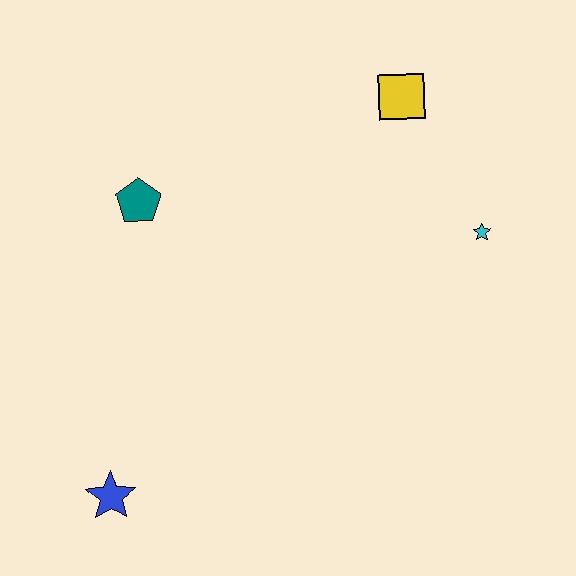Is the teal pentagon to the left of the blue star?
No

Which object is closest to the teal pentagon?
The yellow square is closest to the teal pentagon.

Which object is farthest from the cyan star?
The blue star is farthest from the cyan star.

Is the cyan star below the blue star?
No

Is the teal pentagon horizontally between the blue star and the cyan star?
Yes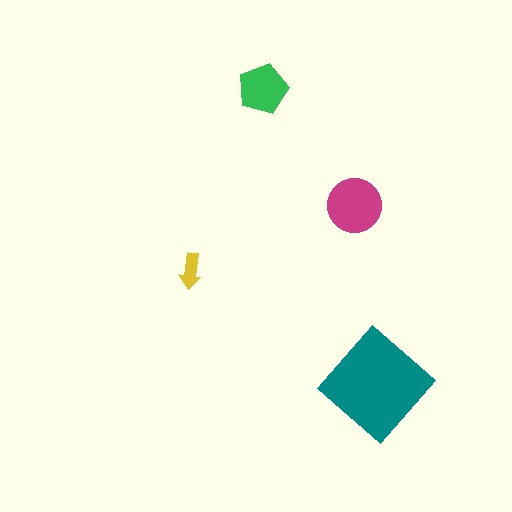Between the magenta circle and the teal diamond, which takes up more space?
The teal diamond.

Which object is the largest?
The teal diamond.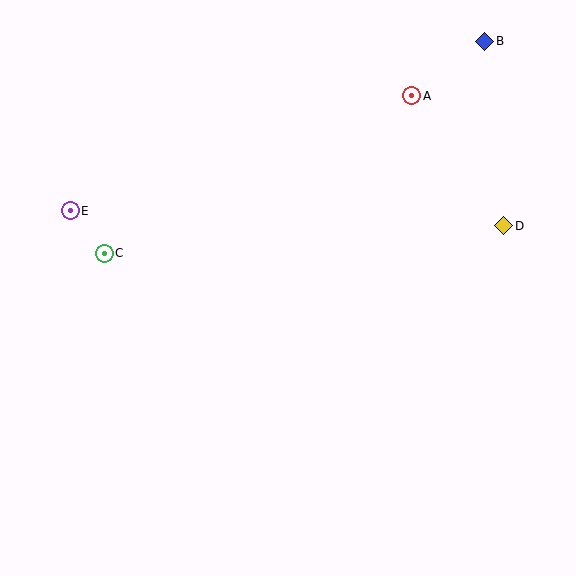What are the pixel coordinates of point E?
Point E is at (70, 211).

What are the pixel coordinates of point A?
Point A is at (412, 96).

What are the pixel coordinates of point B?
Point B is at (485, 41).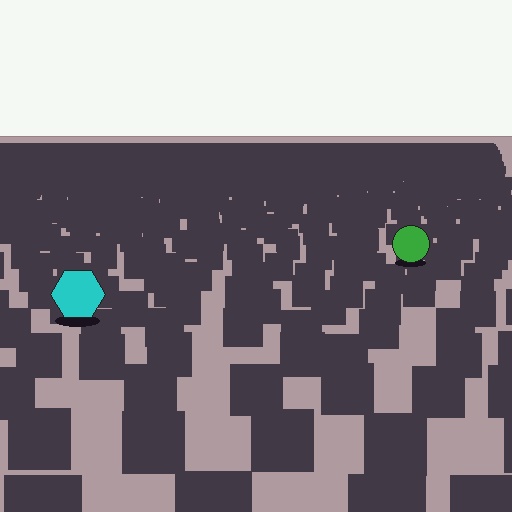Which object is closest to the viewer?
The cyan hexagon is closest. The texture marks near it are larger and more spread out.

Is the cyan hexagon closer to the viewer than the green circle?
Yes. The cyan hexagon is closer — you can tell from the texture gradient: the ground texture is coarser near it.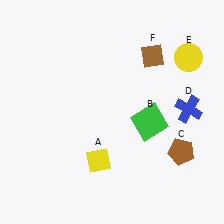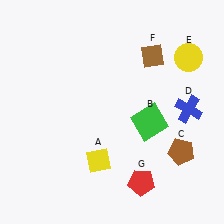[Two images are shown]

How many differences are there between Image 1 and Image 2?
There is 1 difference between the two images.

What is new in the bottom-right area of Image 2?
A red pentagon (G) was added in the bottom-right area of Image 2.